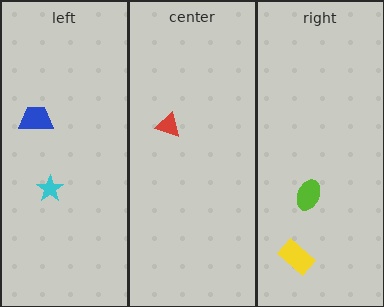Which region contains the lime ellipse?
The right region.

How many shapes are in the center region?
1.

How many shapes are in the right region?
2.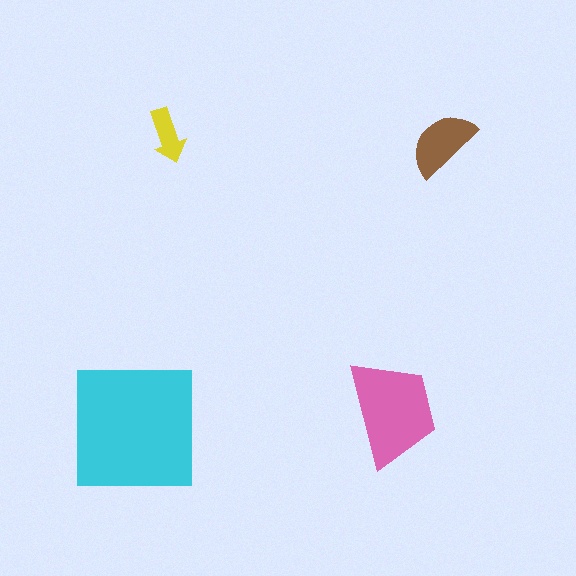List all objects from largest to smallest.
The cyan square, the pink trapezoid, the brown semicircle, the yellow arrow.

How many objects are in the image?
There are 4 objects in the image.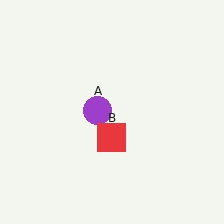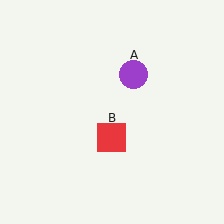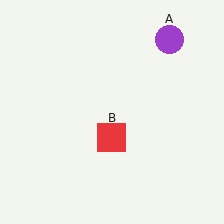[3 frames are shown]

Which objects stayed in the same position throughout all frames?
Red square (object B) remained stationary.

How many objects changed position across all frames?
1 object changed position: purple circle (object A).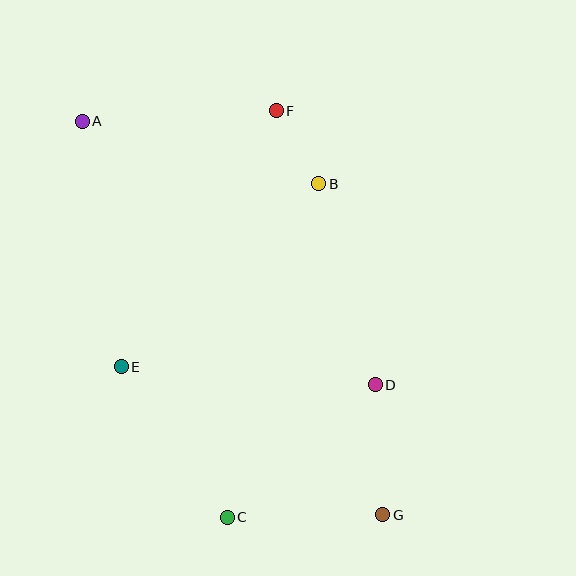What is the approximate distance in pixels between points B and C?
The distance between B and C is approximately 346 pixels.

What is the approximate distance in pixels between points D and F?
The distance between D and F is approximately 291 pixels.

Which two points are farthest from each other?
Points A and G are farthest from each other.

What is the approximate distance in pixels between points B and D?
The distance between B and D is approximately 209 pixels.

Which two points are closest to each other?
Points B and F are closest to each other.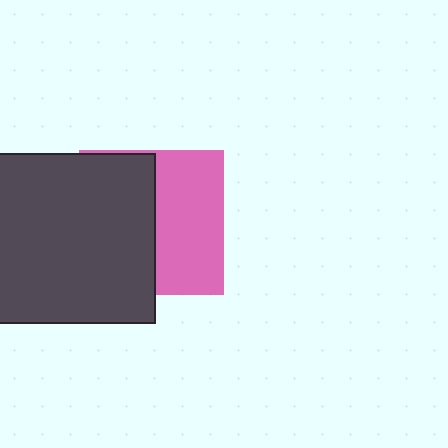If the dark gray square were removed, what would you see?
You would see the complete pink square.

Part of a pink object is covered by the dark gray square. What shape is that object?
It is a square.